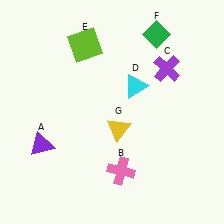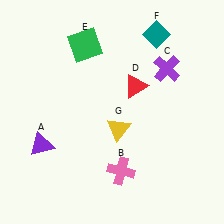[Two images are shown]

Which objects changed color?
D changed from cyan to red. E changed from lime to green. F changed from green to teal.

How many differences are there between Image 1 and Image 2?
There are 3 differences between the two images.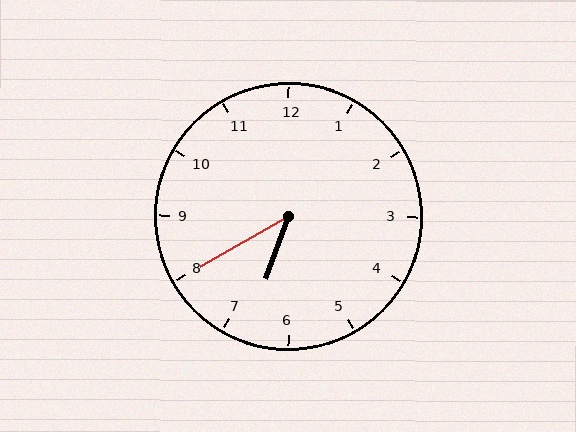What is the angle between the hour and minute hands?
Approximately 40 degrees.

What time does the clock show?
6:40.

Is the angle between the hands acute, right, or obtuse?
It is acute.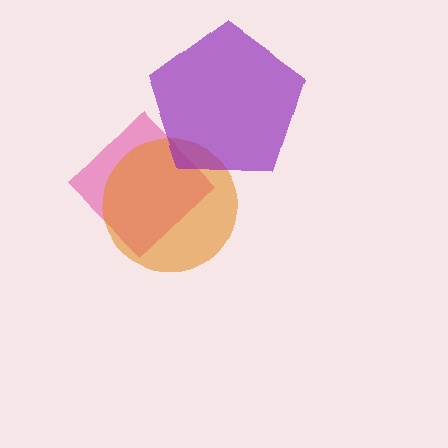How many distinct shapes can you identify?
There are 3 distinct shapes: a pink diamond, an orange circle, a purple pentagon.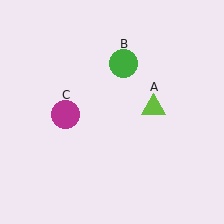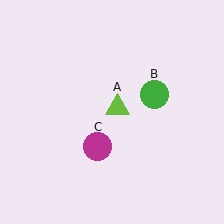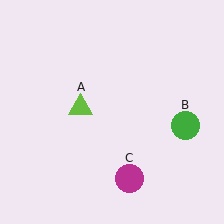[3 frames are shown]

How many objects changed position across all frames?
3 objects changed position: lime triangle (object A), green circle (object B), magenta circle (object C).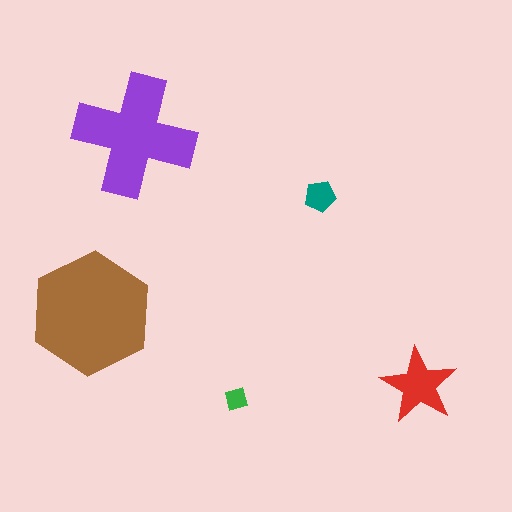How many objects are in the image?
There are 5 objects in the image.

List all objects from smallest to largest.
The green square, the teal pentagon, the red star, the purple cross, the brown hexagon.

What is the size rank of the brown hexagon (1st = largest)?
1st.